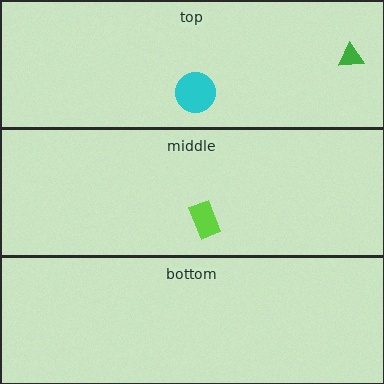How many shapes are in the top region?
2.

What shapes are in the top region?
The cyan circle, the green triangle.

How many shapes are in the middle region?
1.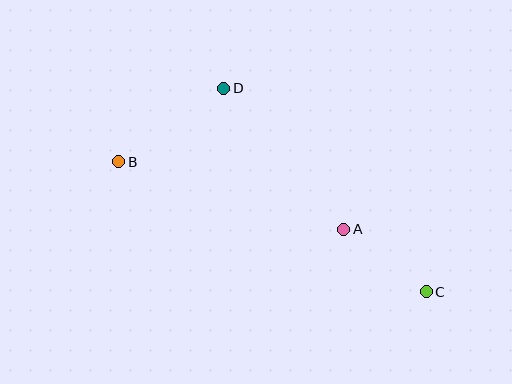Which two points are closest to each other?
Points A and C are closest to each other.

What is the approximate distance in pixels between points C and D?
The distance between C and D is approximately 287 pixels.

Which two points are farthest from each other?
Points B and C are farthest from each other.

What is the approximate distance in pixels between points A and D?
The distance between A and D is approximately 185 pixels.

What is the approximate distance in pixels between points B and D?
The distance between B and D is approximately 128 pixels.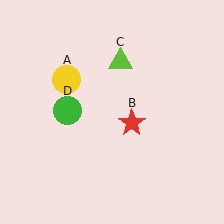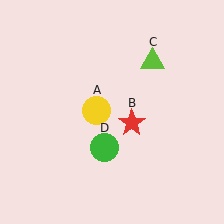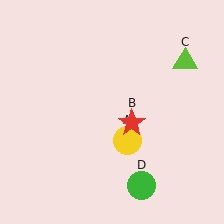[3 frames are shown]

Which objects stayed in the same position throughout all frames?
Red star (object B) remained stationary.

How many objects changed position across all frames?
3 objects changed position: yellow circle (object A), lime triangle (object C), green circle (object D).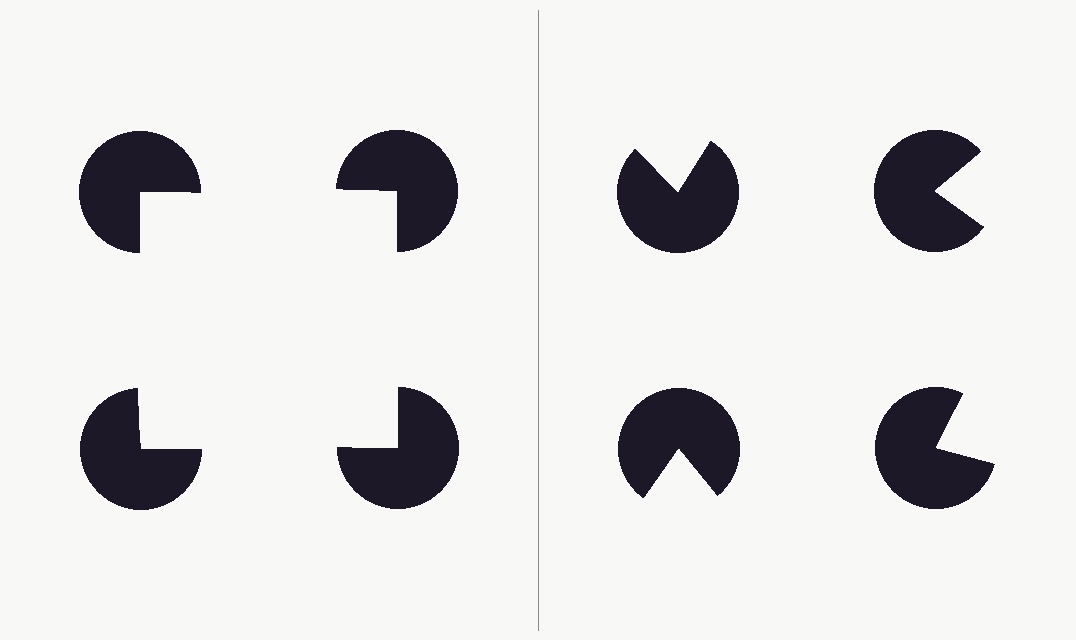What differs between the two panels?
The pac-man discs are positioned identically on both sides; only the wedge orientations differ. On the left they align to a square; on the right they are misaligned.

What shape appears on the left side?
An illusory square.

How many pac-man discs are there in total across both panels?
8 — 4 on each side.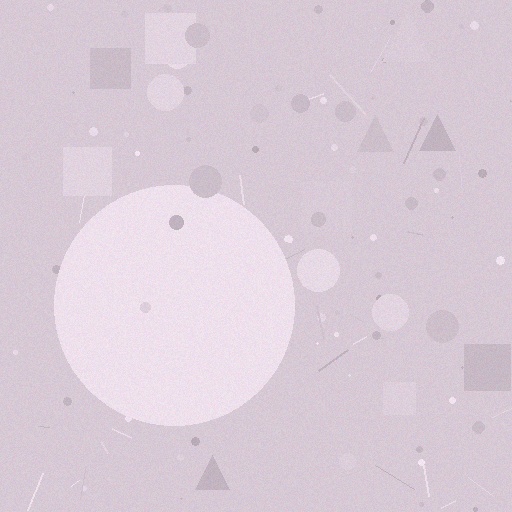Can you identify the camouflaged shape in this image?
The camouflaged shape is a circle.